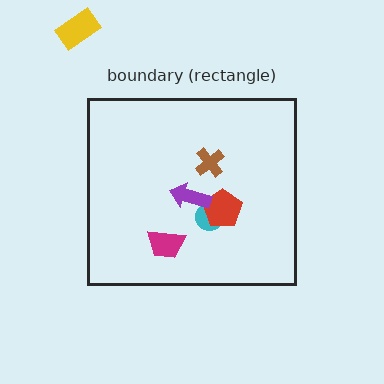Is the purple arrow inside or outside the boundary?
Inside.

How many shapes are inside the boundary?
5 inside, 1 outside.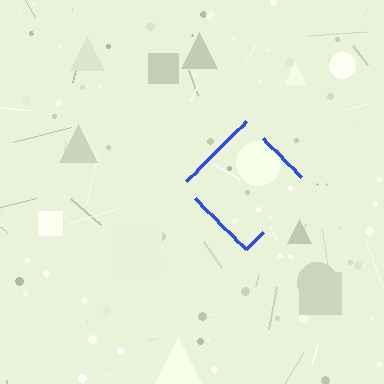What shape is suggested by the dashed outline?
The dashed outline suggests a diamond.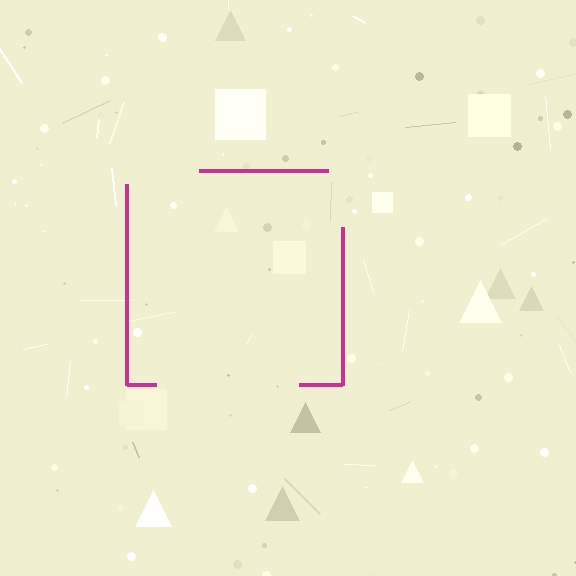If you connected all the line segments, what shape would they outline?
They would outline a square.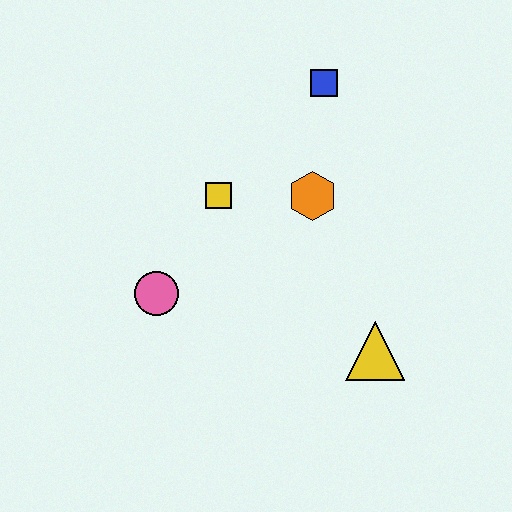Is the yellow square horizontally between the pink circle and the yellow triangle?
Yes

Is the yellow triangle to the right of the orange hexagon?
Yes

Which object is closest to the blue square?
The orange hexagon is closest to the blue square.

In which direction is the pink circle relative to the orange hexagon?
The pink circle is to the left of the orange hexagon.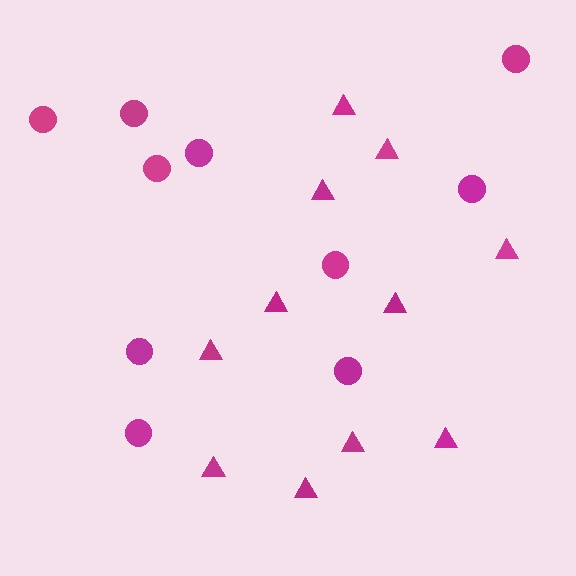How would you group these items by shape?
There are 2 groups: one group of triangles (11) and one group of circles (10).